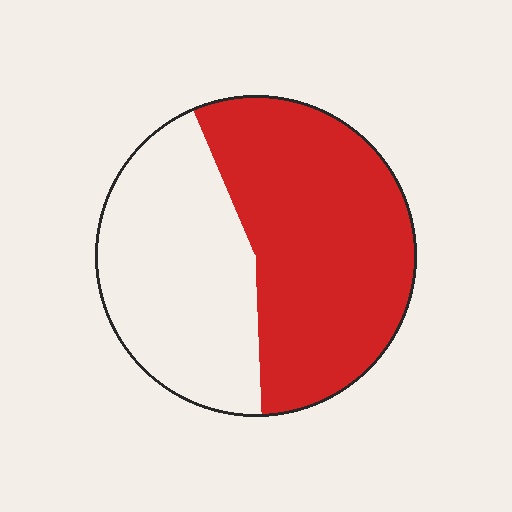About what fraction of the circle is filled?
About three fifths (3/5).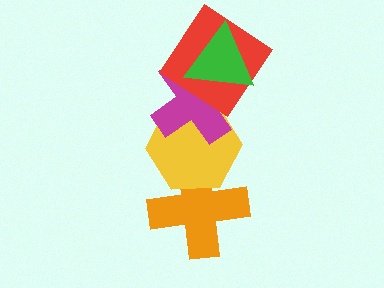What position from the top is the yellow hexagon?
The yellow hexagon is 4th from the top.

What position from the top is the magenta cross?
The magenta cross is 3rd from the top.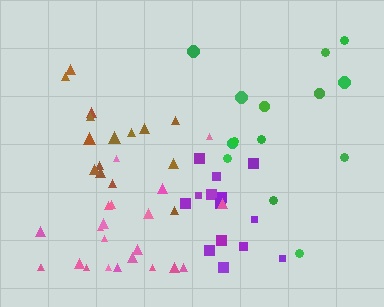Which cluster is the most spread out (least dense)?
Green.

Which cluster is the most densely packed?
Brown.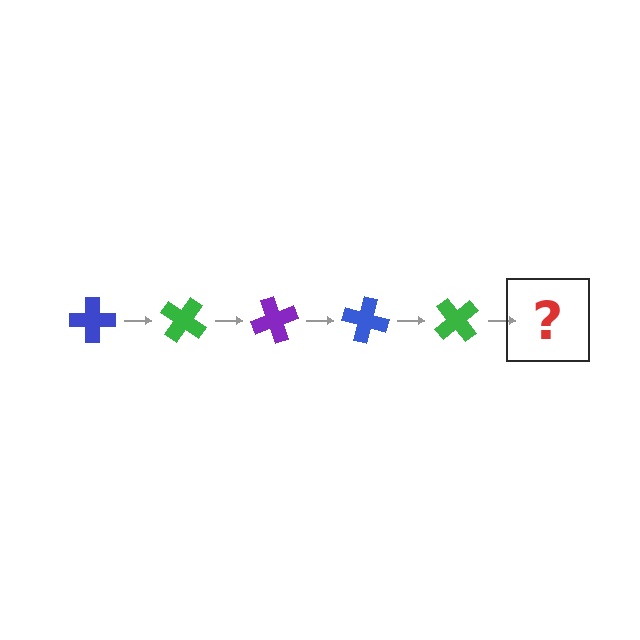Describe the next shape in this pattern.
It should be a purple cross, rotated 175 degrees from the start.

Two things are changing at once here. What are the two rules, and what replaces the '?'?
The two rules are that it rotates 35 degrees each step and the color cycles through blue, green, and purple. The '?' should be a purple cross, rotated 175 degrees from the start.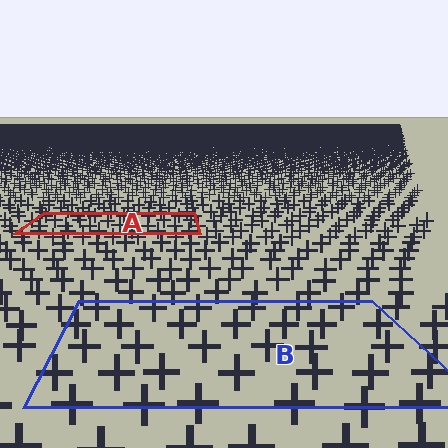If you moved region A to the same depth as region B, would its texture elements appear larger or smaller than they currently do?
They would appear larger. At a closer depth, the same texture elements are projected at a bigger on-screen size.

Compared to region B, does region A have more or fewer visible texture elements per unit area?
Region A has more texture elements per unit area — they are packed more densely because it is farther away.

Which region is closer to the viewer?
Region B is closer. The texture elements there are larger and more spread out.